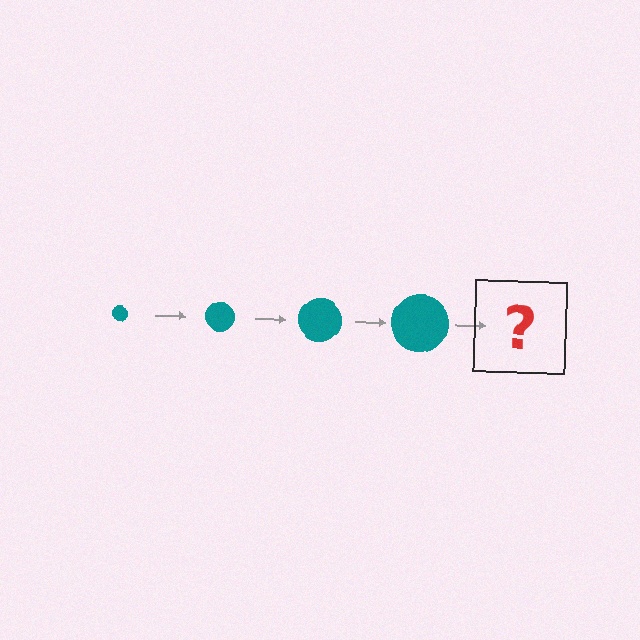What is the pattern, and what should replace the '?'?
The pattern is that the circle gets progressively larger each step. The '?' should be a teal circle, larger than the previous one.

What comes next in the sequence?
The next element should be a teal circle, larger than the previous one.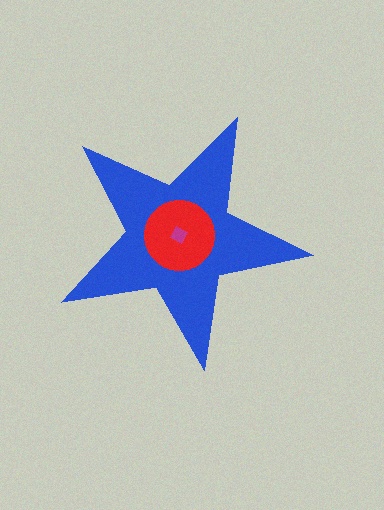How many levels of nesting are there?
3.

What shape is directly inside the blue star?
The red circle.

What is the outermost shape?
The blue star.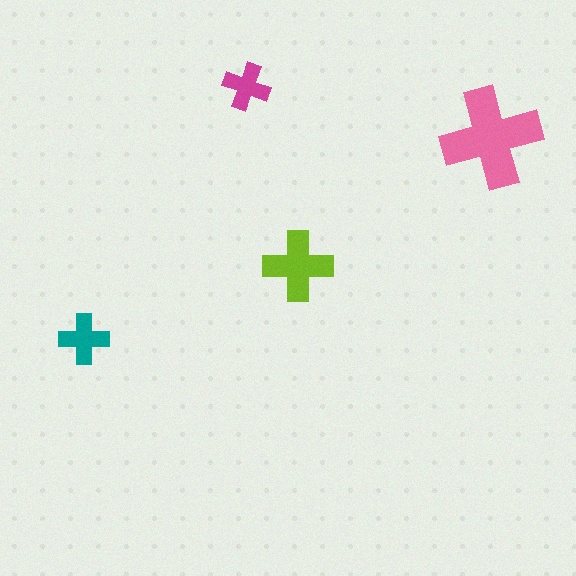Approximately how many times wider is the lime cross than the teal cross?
About 1.5 times wider.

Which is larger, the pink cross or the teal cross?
The pink one.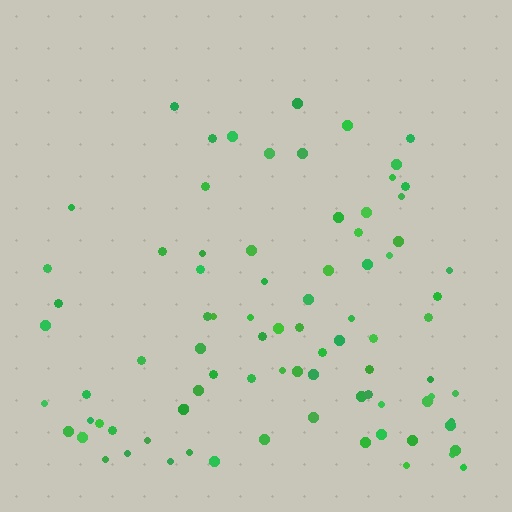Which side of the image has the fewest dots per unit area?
The top.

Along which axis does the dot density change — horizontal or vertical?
Vertical.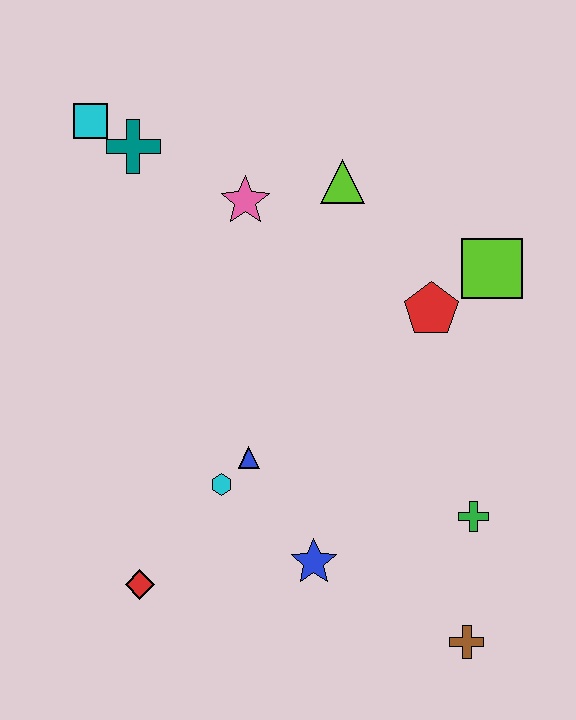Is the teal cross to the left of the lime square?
Yes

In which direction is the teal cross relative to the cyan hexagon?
The teal cross is above the cyan hexagon.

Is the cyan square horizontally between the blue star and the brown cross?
No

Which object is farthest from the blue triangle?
The cyan square is farthest from the blue triangle.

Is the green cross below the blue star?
No